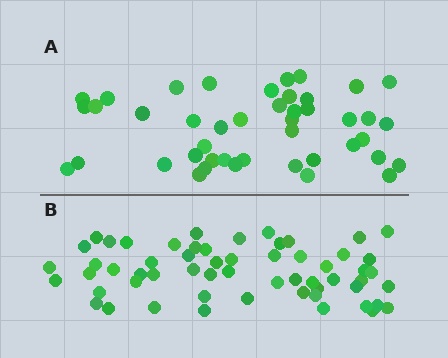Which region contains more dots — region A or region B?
Region B (the bottom region) has more dots.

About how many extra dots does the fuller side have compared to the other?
Region B has approximately 15 more dots than region A.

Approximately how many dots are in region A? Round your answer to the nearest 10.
About 40 dots. (The exact count is 44, which rounds to 40.)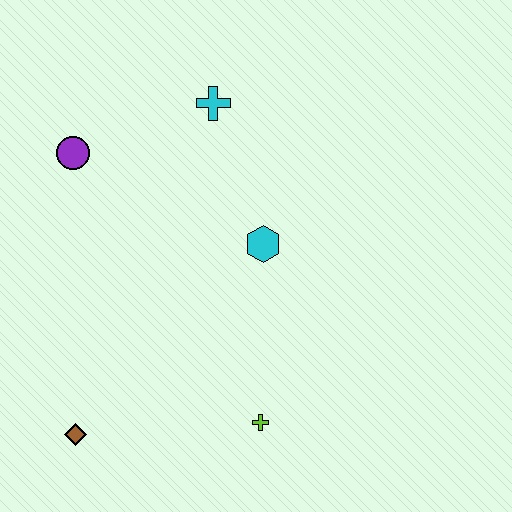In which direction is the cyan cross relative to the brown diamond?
The cyan cross is above the brown diamond.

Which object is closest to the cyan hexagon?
The cyan cross is closest to the cyan hexagon.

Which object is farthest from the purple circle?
The lime cross is farthest from the purple circle.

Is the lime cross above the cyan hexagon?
No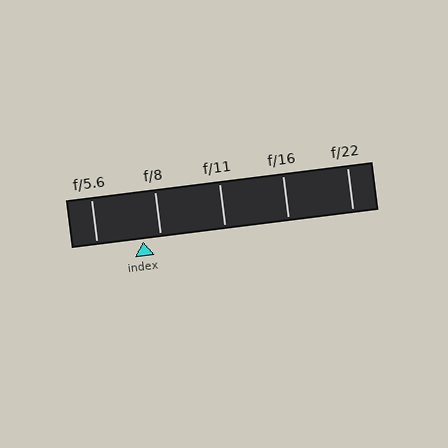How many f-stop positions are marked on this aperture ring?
There are 5 f-stop positions marked.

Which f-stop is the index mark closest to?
The index mark is closest to f/8.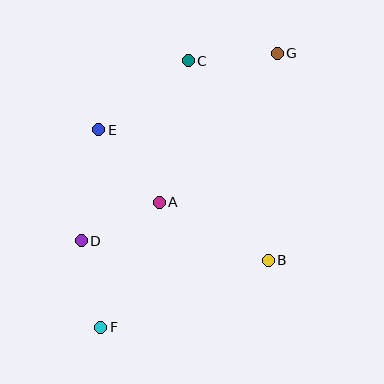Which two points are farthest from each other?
Points F and G are farthest from each other.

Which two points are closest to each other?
Points A and D are closest to each other.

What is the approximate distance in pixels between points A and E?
The distance between A and E is approximately 95 pixels.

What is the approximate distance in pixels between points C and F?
The distance between C and F is approximately 281 pixels.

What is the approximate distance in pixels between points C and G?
The distance between C and G is approximately 89 pixels.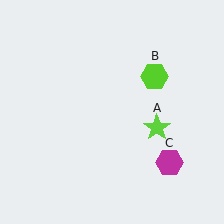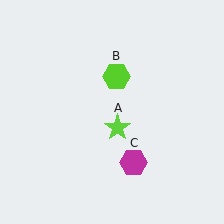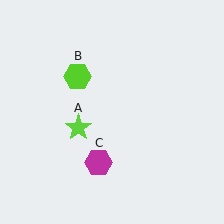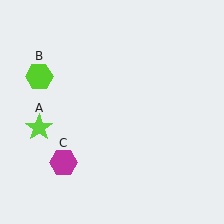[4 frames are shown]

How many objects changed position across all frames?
3 objects changed position: lime star (object A), lime hexagon (object B), magenta hexagon (object C).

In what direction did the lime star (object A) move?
The lime star (object A) moved left.